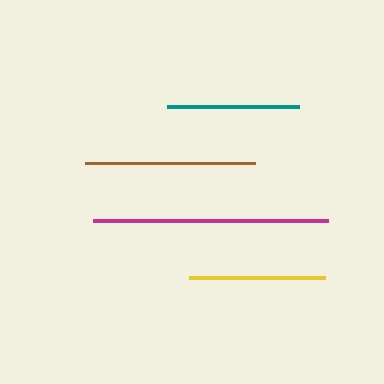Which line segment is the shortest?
The teal line is the shortest at approximately 132 pixels.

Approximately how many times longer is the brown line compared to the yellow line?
The brown line is approximately 1.3 times the length of the yellow line.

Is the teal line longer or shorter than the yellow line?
The yellow line is longer than the teal line.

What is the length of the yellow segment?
The yellow segment is approximately 135 pixels long.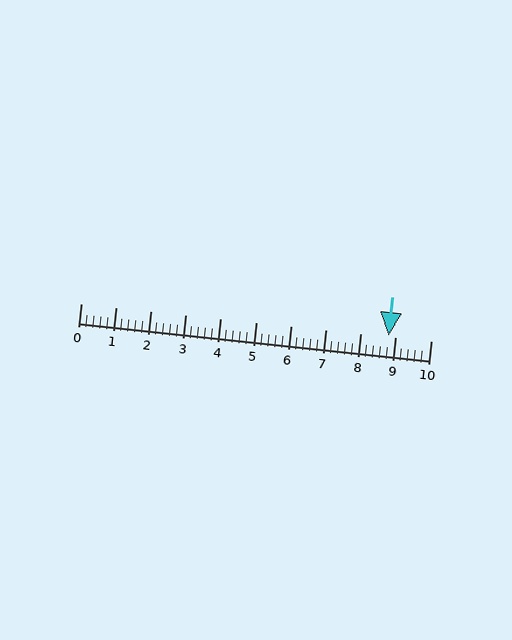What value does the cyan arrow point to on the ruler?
The cyan arrow points to approximately 8.8.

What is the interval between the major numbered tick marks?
The major tick marks are spaced 1 units apart.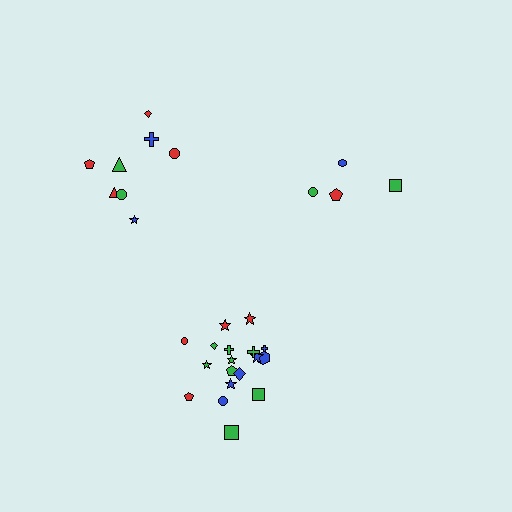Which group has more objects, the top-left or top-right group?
The top-left group.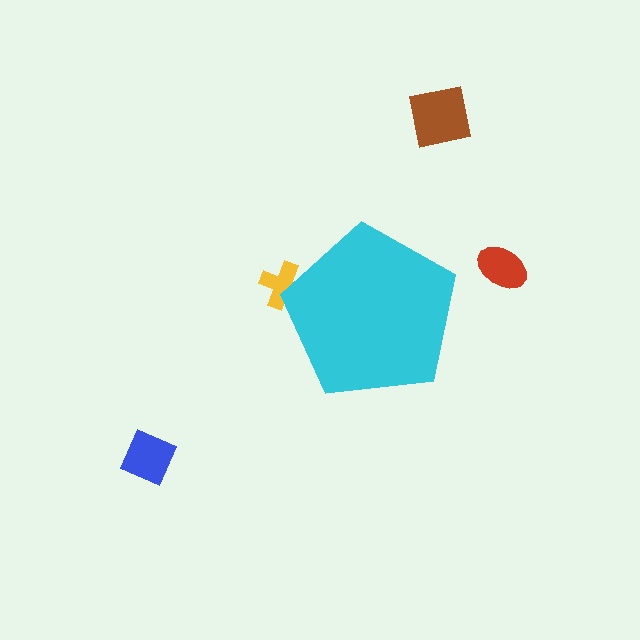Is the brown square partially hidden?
No, the brown square is fully visible.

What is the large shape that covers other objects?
A cyan pentagon.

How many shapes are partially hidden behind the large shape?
1 shape is partially hidden.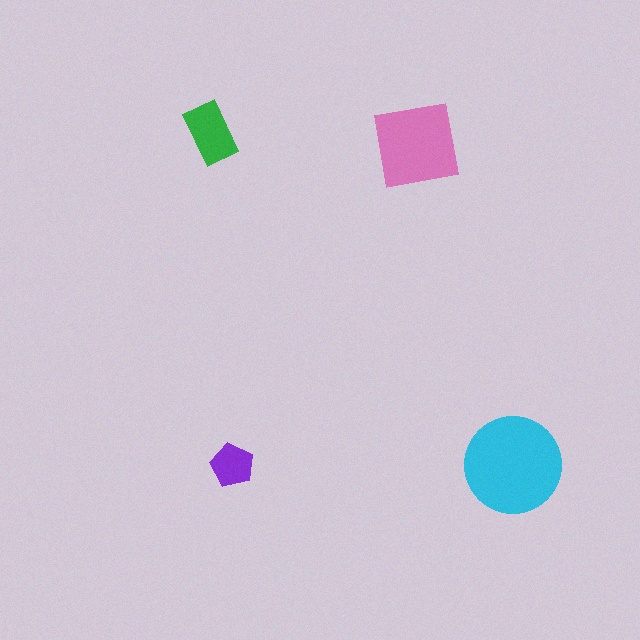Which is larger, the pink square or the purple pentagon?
The pink square.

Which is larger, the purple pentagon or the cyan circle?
The cyan circle.